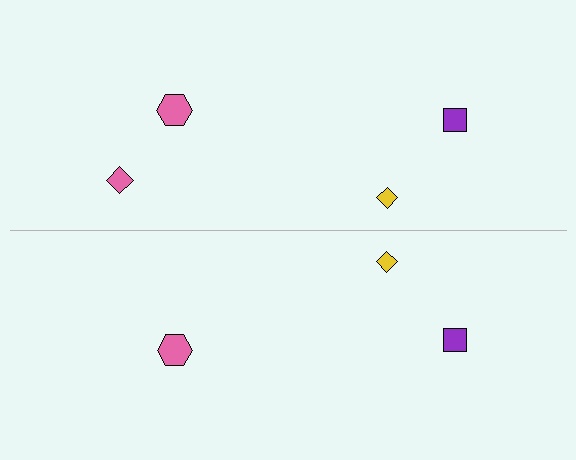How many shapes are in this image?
There are 7 shapes in this image.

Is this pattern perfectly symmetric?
No, the pattern is not perfectly symmetric. A pink diamond is missing from the bottom side.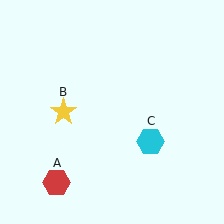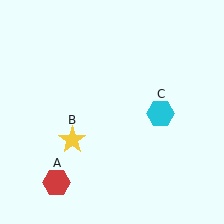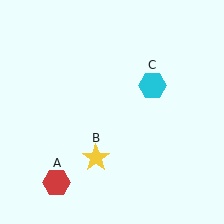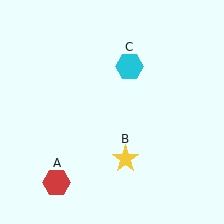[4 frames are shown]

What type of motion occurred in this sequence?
The yellow star (object B), cyan hexagon (object C) rotated counterclockwise around the center of the scene.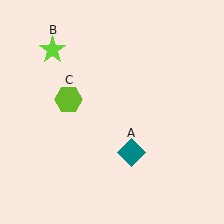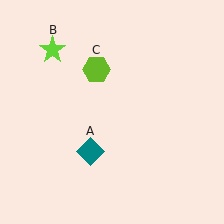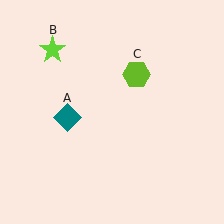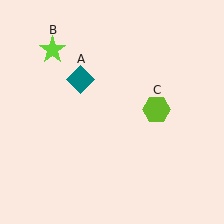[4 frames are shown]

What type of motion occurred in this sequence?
The teal diamond (object A), lime hexagon (object C) rotated clockwise around the center of the scene.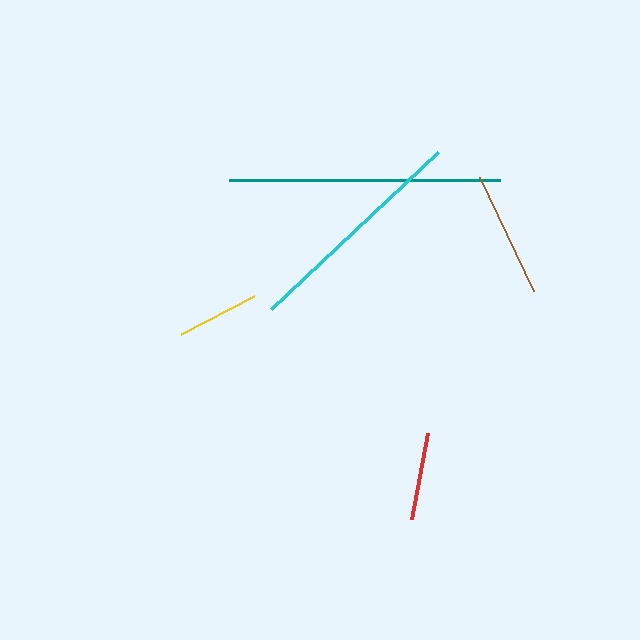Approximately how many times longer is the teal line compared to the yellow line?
The teal line is approximately 3.3 times the length of the yellow line.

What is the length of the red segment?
The red segment is approximately 88 pixels long.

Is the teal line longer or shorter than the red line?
The teal line is longer than the red line.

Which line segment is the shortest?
The yellow line is the shortest at approximately 82 pixels.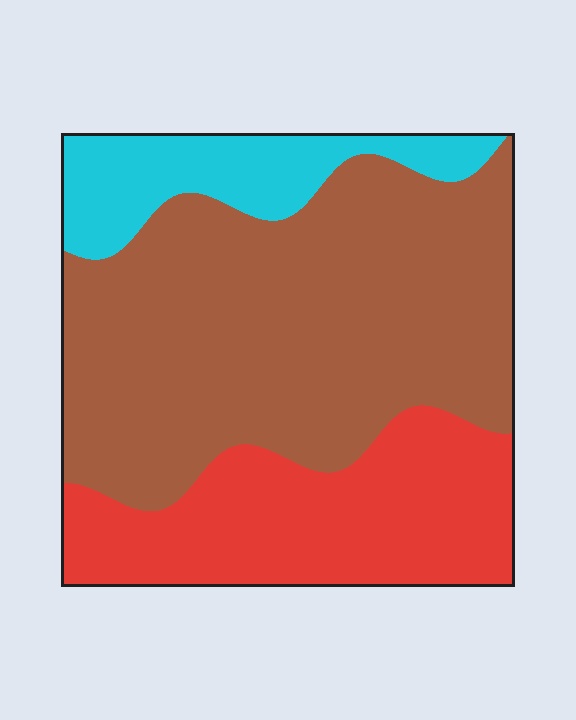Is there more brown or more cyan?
Brown.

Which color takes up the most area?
Brown, at roughly 60%.